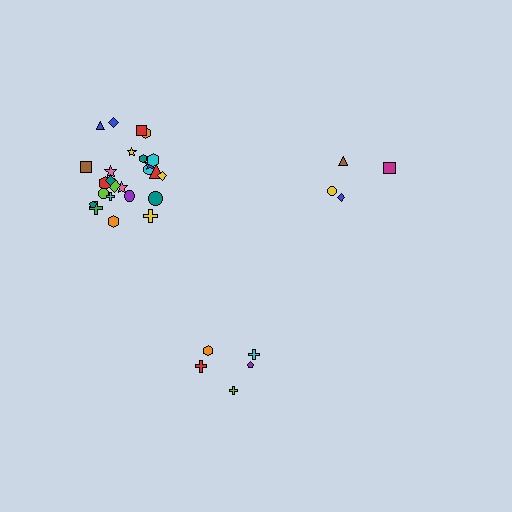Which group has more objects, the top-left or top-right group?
The top-left group.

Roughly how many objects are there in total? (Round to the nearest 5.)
Roughly 35 objects in total.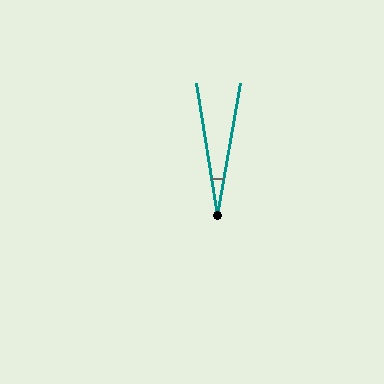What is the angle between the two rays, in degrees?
Approximately 19 degrees.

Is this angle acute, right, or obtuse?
It is acute.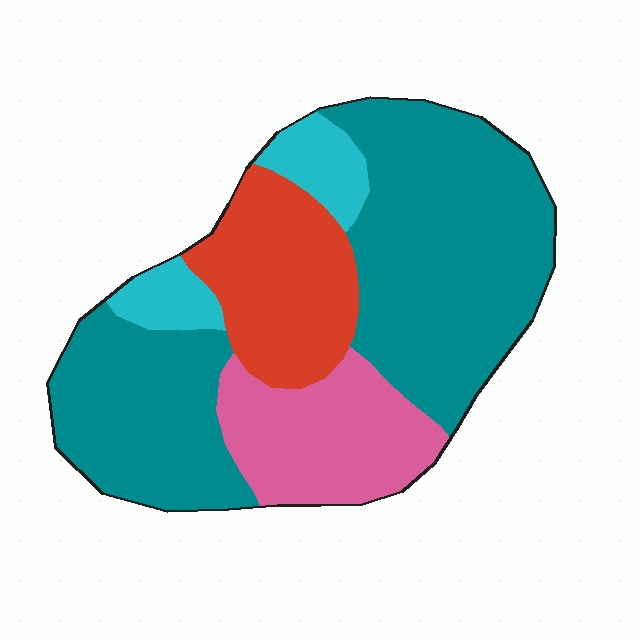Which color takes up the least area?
Cyan, at roughly 10%.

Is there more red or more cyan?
Red.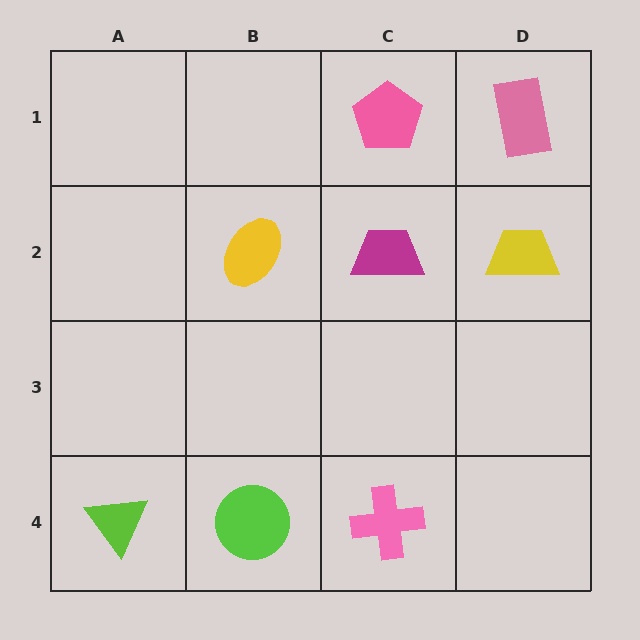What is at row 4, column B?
A lime circle.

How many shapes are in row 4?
3 shapes.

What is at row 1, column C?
A pink pentagon.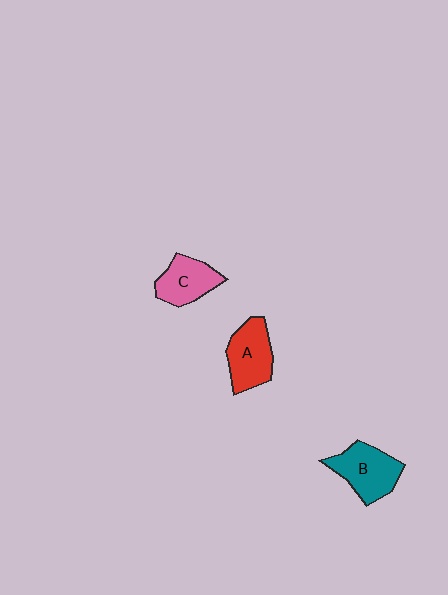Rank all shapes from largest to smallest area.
From largest to smallest: B (teal), A (red), C (pink).